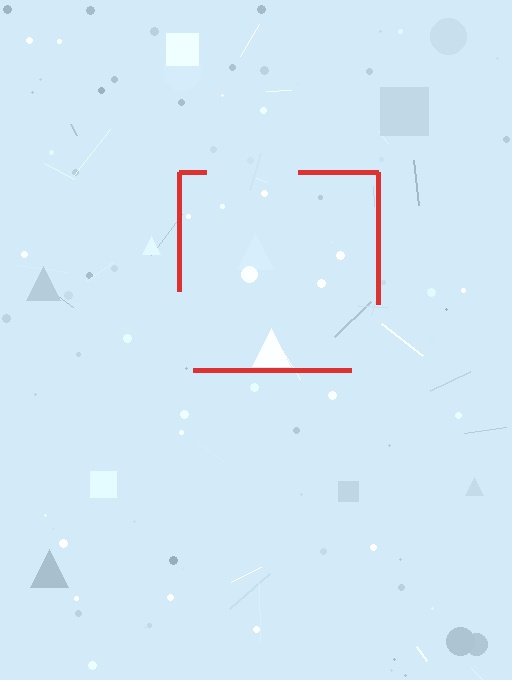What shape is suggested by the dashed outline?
The dashed outline suggests a square.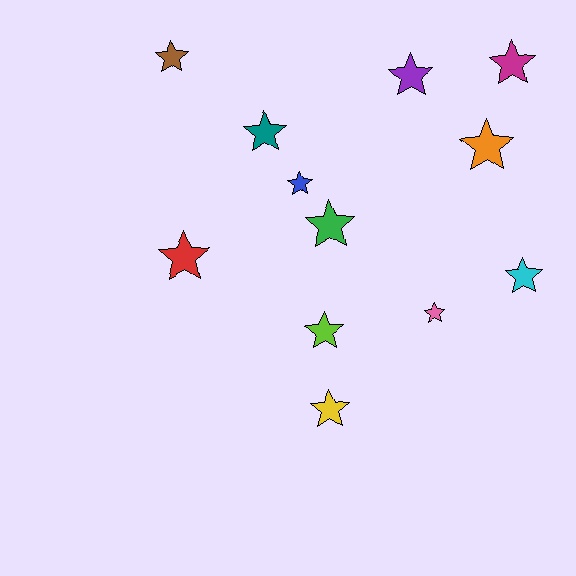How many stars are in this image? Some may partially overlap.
There are 12 stars.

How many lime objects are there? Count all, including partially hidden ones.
There is 1 lime object.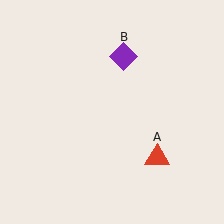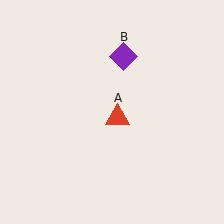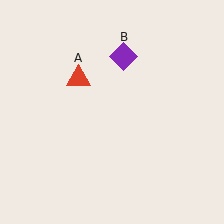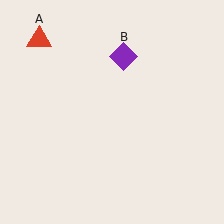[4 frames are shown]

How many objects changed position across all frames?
1 object changed position: red triangle (object A).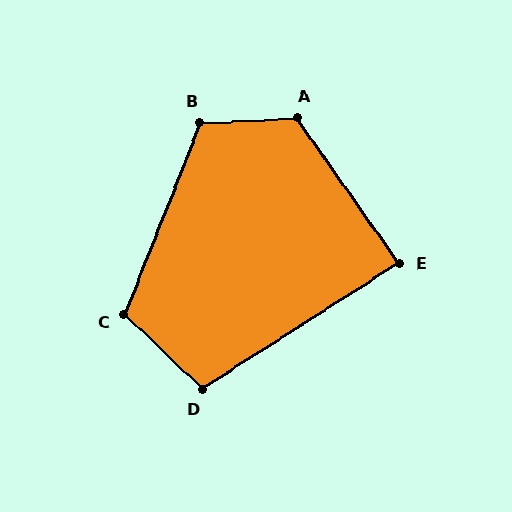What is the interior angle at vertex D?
Approximately 104 degrees (obtuse).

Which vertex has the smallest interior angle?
E, at approximately 87 degrees.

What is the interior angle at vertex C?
Approximately 112 degrees (obtuse).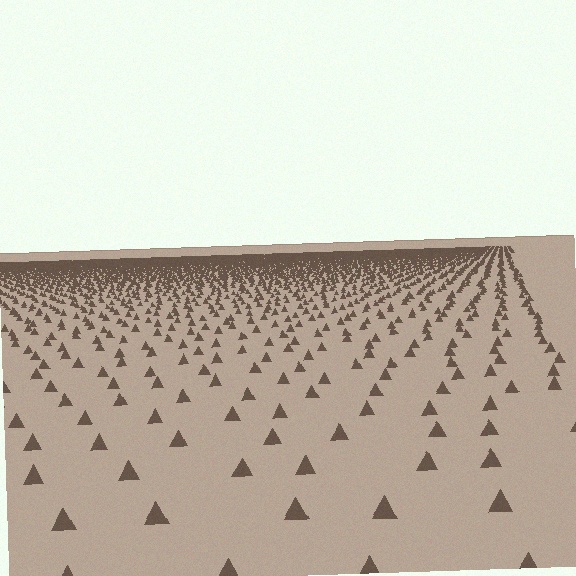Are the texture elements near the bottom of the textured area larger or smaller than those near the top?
Larger. Near the bottom, elements are closer to the viewer and appear at a bigger on-screen size.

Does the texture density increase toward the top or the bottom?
Density increases toward the top.